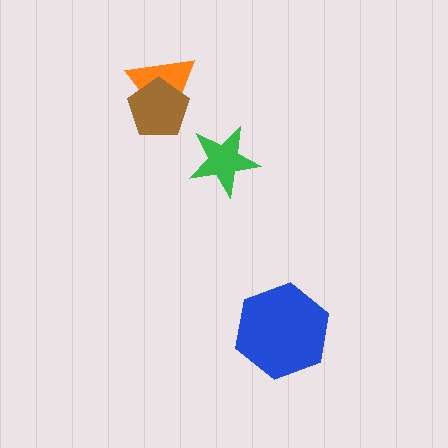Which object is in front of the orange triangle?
The brown pentagon is in front of the orange triangle.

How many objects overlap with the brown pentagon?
1 object overlaps with the brown pentagon.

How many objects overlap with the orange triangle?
1 object overlaps with the orange triangle.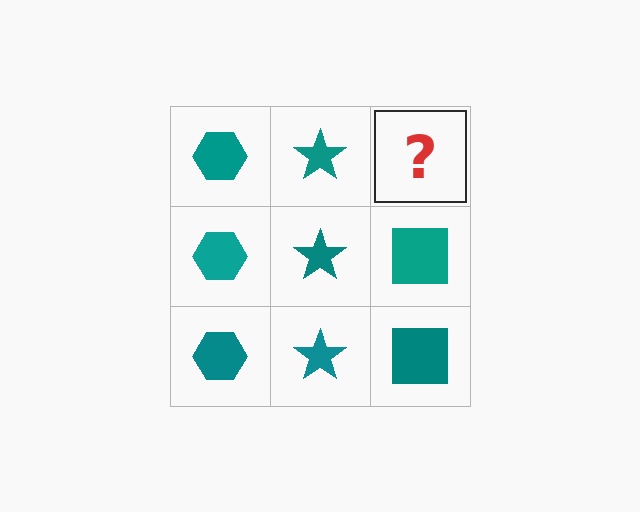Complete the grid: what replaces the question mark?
The question mark should be replaced with a teal square.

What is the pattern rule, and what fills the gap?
The rule is that each column has a consistent shape. The gap should be filled with a teal square.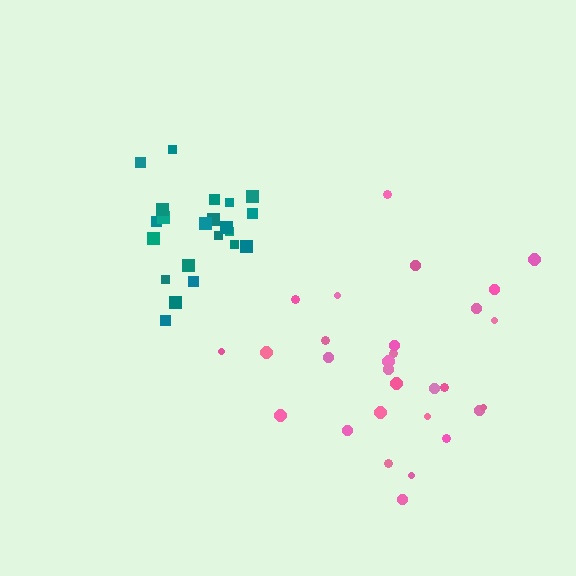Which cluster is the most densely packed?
Teal.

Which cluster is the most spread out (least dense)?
Pink.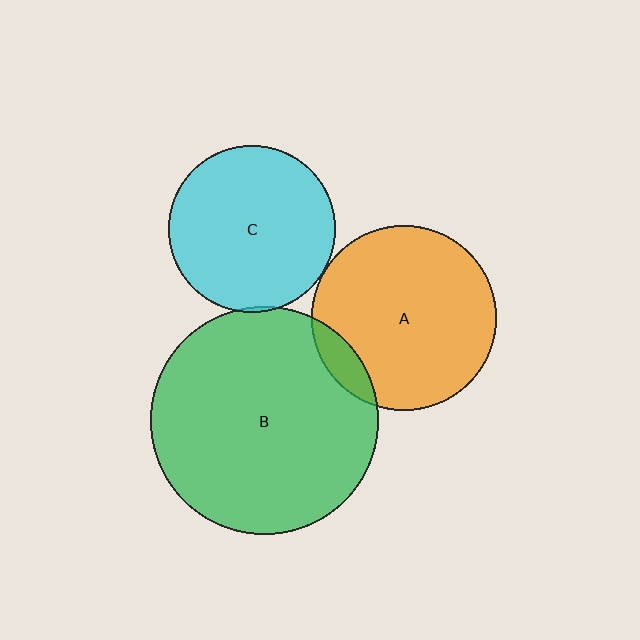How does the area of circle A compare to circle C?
Approximately 1.2 times.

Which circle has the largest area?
Circle B (green).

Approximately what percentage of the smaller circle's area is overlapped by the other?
Approximately 10%.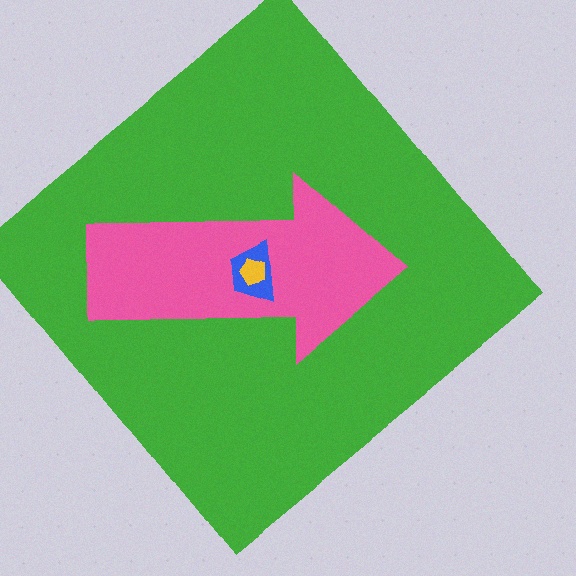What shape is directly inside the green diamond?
The pink arrow.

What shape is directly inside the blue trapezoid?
The yellow pentagon.